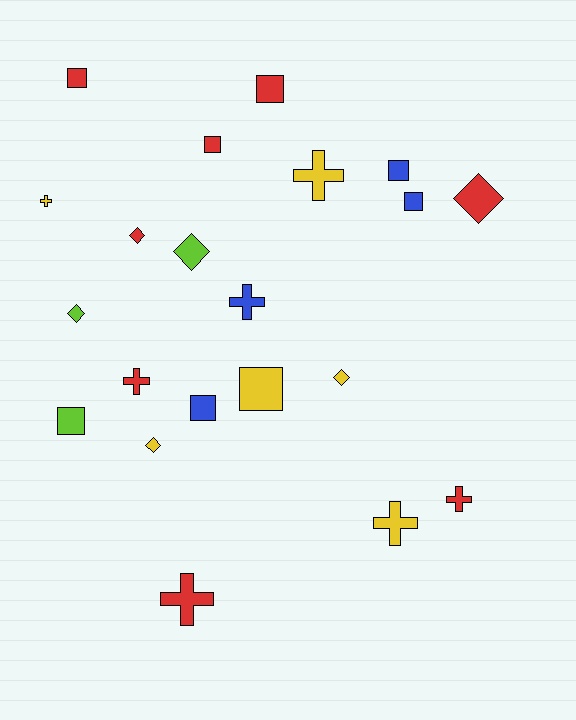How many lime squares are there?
There is 1 lime square.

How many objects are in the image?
There are 21 objects.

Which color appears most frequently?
Red, with 8 objects.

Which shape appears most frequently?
Square, with 8 objects.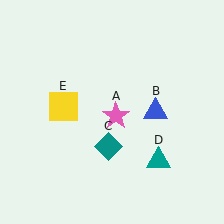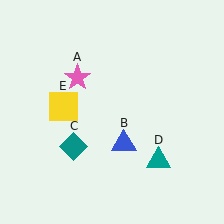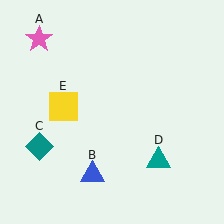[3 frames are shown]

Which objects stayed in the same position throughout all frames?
Teal triangle (object D) and yellow square (object E) remained stationary.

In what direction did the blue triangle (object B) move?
The blue triangle (object B) moved down and to the left.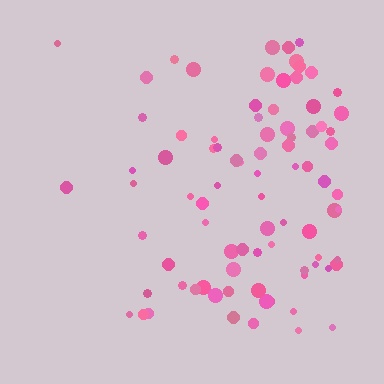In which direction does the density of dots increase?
From left to right, with the right side densest.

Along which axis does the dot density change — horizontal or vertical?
Horizontal.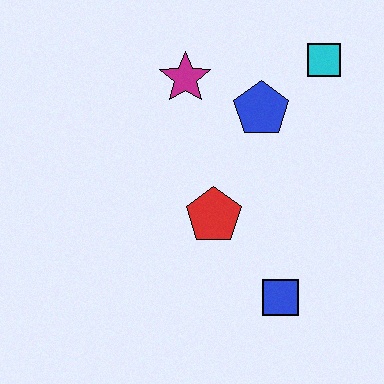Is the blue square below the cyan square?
Yes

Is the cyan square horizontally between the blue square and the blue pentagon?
No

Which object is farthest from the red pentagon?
The cyan square is farthest from the red pentagon.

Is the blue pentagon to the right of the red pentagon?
Yes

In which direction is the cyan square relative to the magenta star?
The cyan square is to the right of the magenta star.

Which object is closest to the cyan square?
The blue pentagon is closest to the cyan square.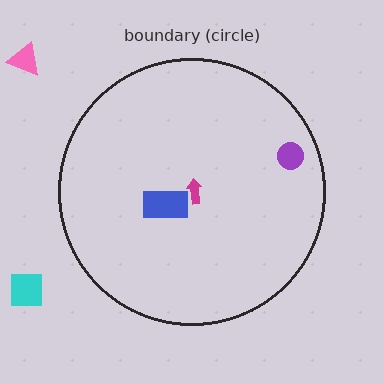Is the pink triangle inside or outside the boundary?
Outside.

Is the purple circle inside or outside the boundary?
Inside.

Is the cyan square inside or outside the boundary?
Outside.